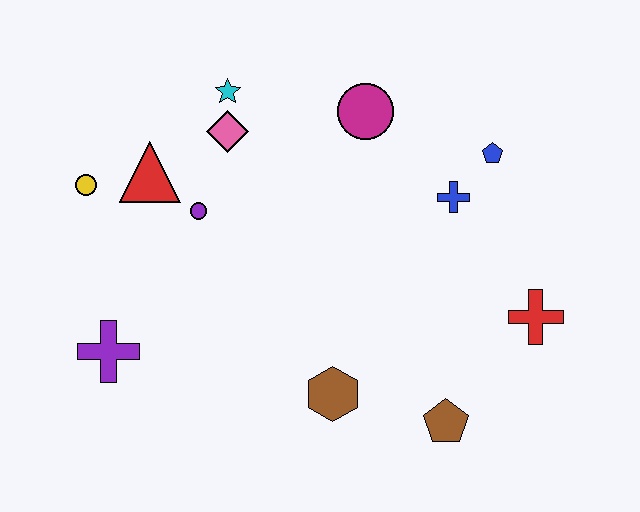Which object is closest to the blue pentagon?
The blue cross is closest to the blue pentagon.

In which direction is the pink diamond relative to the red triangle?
The pink diamond is to the right of the red triangle.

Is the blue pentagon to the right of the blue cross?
Yes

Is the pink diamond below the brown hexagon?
No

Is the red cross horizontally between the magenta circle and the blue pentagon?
No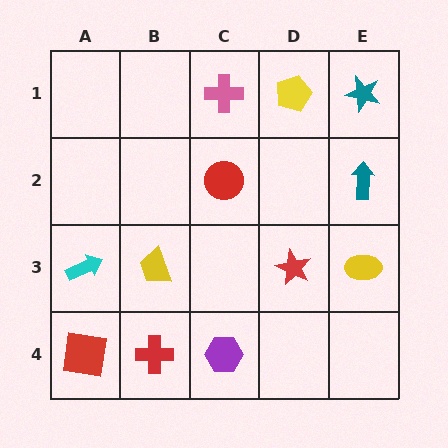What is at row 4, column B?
A red cross.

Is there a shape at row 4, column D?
No, that cell is empty.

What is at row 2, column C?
A red circle.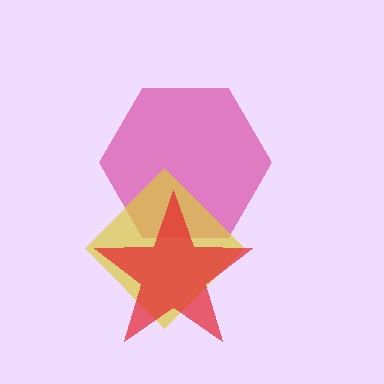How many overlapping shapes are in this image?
There are 3 overlapping shapes in the image.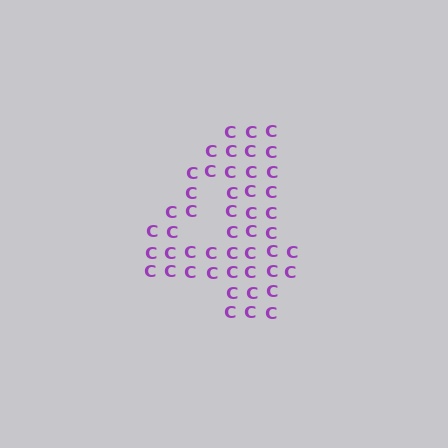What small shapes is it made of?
It is made of small letter C's.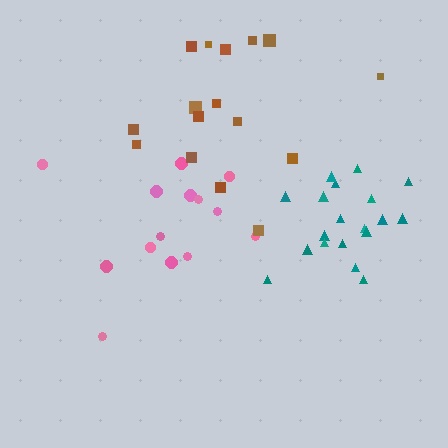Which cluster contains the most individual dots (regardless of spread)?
Teal (19).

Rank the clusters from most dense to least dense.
teal, brown, pink.